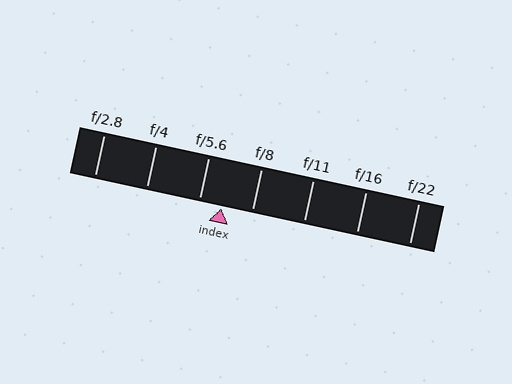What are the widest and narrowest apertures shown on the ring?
The widest aperture shown is f/2.8 and the narrowest is f/22.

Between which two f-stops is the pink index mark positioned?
The index mark is between f/5.6 and f/8.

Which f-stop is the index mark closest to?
The index mark is closest to f/5.6.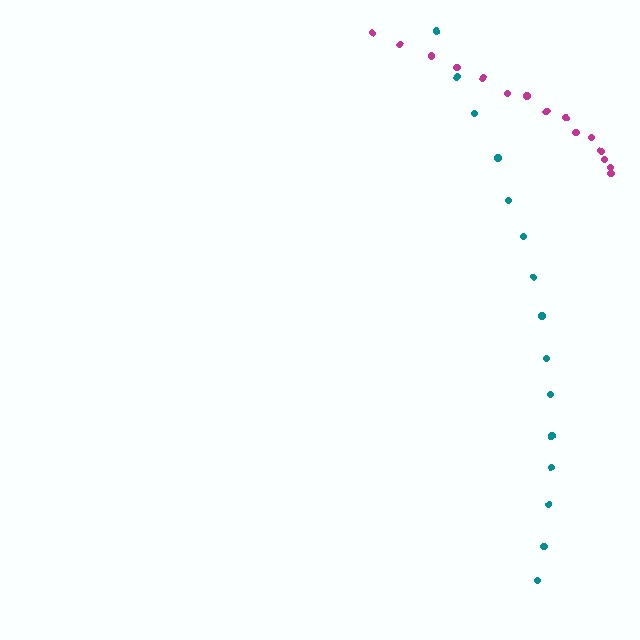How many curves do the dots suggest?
There are 2 distinct paths.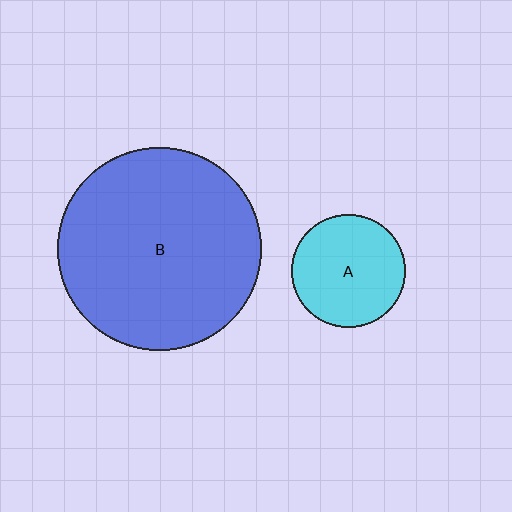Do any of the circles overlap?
No, none of the circles overlap.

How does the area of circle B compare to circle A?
Approximately 3.2 times.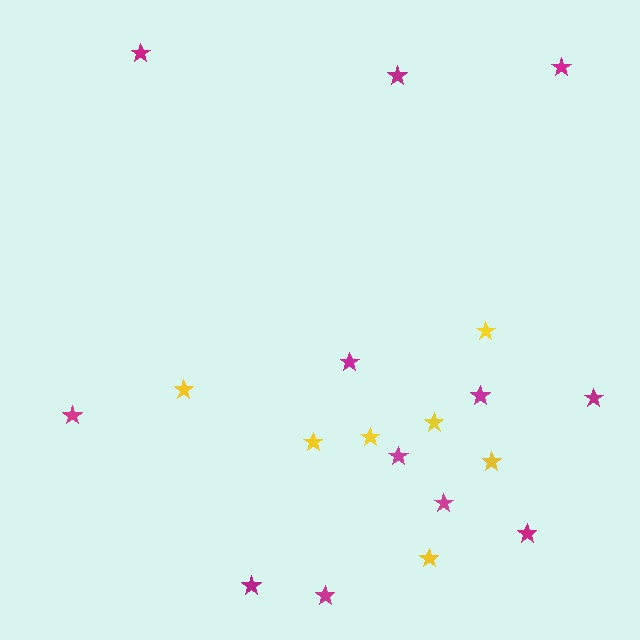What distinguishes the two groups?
There are 2 groups: one group of yellow stars (7) and one group of magenta stars (12).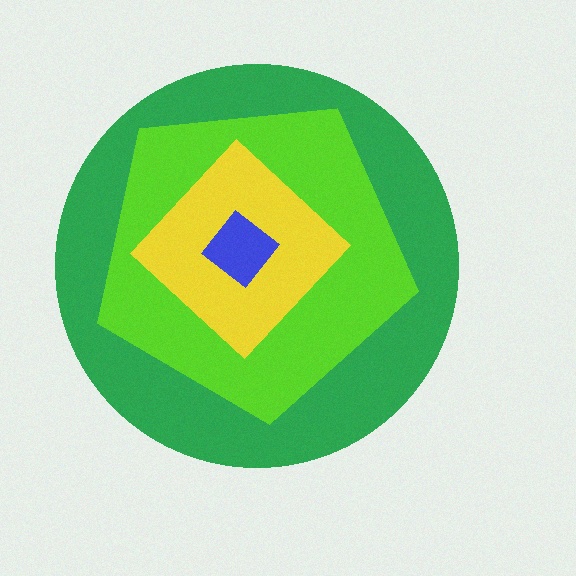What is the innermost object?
The blue diamond.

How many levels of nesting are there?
4.